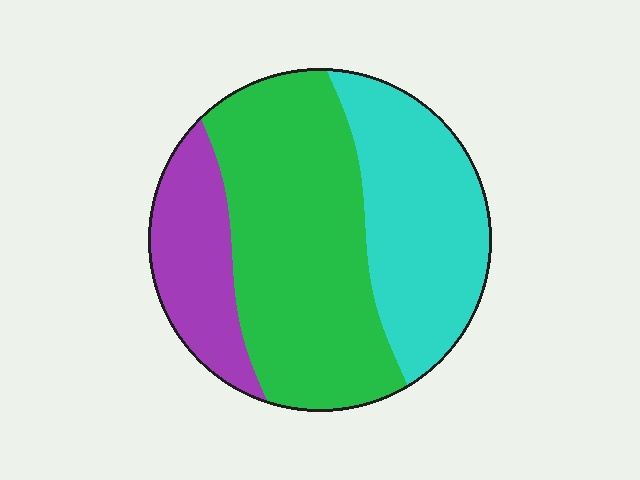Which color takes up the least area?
Purple, at roughly 20%.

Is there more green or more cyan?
Green.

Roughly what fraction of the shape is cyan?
Cyan covers 32% of the shape.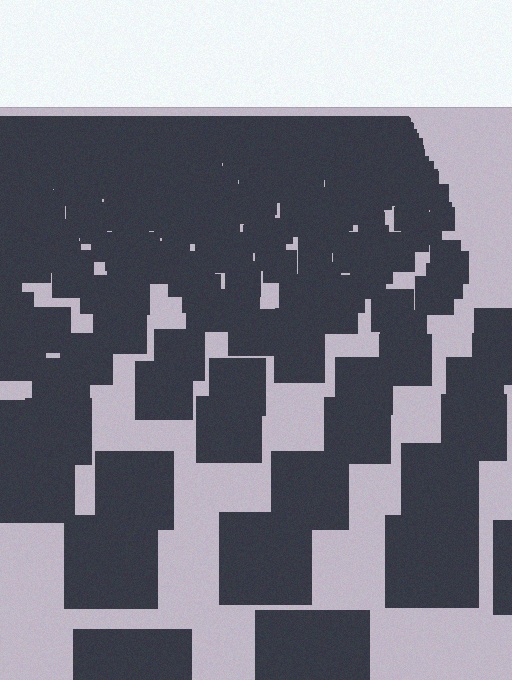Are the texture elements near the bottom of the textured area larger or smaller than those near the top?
Larger. Near the bottom, elements are closer to the viewer and appear at a bigger on-screen size.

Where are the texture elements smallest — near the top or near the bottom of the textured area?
Near the top.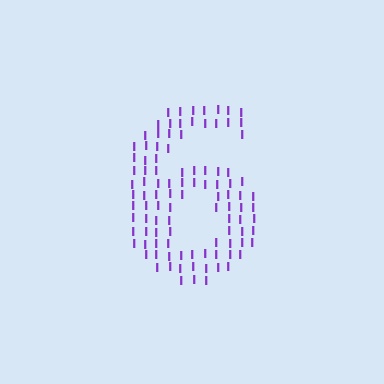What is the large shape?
The large shape is the digit 6.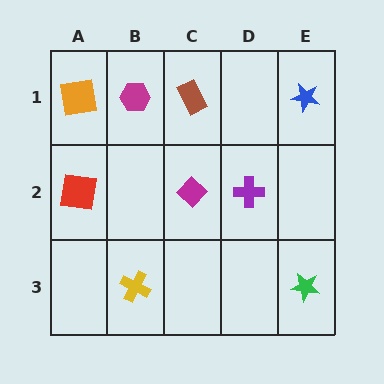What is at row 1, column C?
A brown rectangle.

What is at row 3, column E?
A green star.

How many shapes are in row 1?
4 shapes.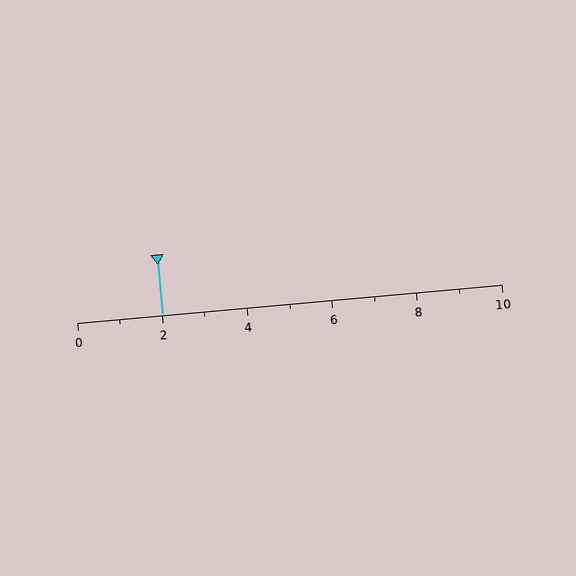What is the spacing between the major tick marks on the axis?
The major ticks are spaced 2 apart.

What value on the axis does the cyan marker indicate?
The marker indicates approximately 2.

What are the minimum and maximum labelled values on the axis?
The axis runs from 0 to 10.